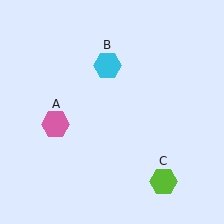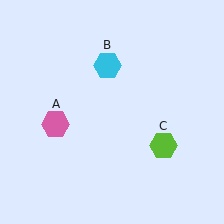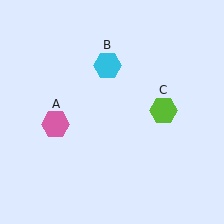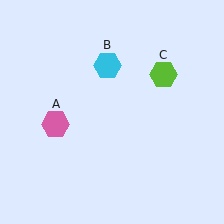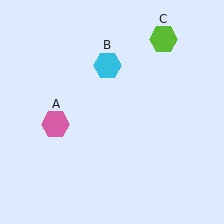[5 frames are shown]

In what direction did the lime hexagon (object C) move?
The lime hexagon (object C) moved up.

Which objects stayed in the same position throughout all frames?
Pink hexagon (object A) and cyan hexagon (object B) remained stationary.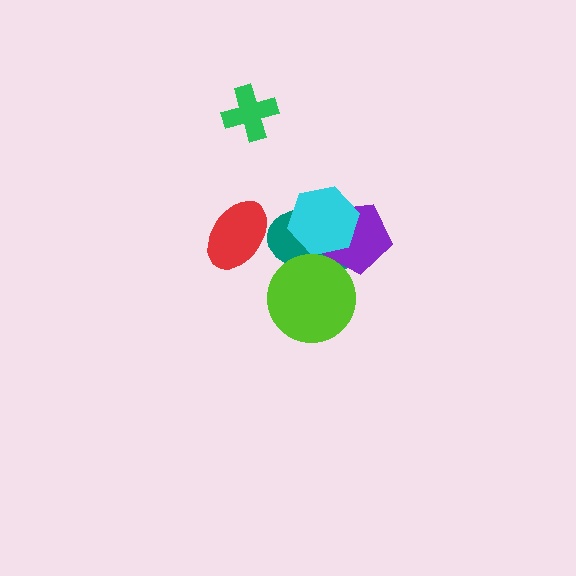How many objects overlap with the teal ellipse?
3 objects overlap with the teal ellipse.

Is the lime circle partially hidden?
No, no other shape covers it.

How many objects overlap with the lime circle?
1 object overlaps with the lime circle.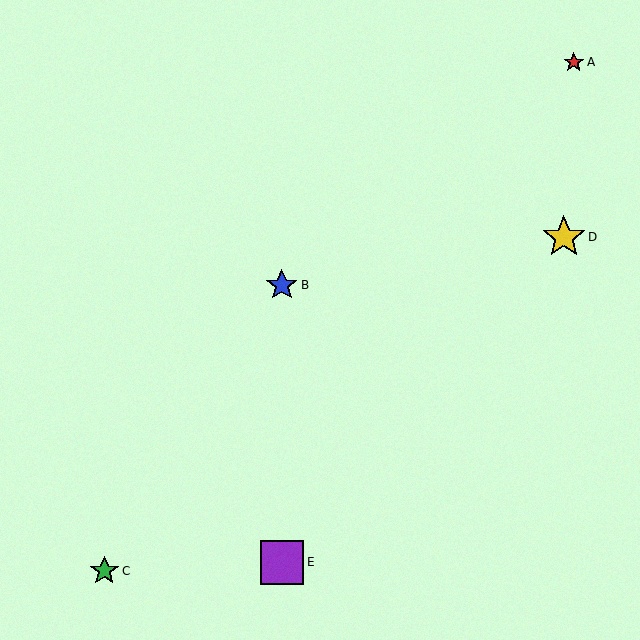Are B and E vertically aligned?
Yes, both are at x≈282.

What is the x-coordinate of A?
Object A is at x≈574.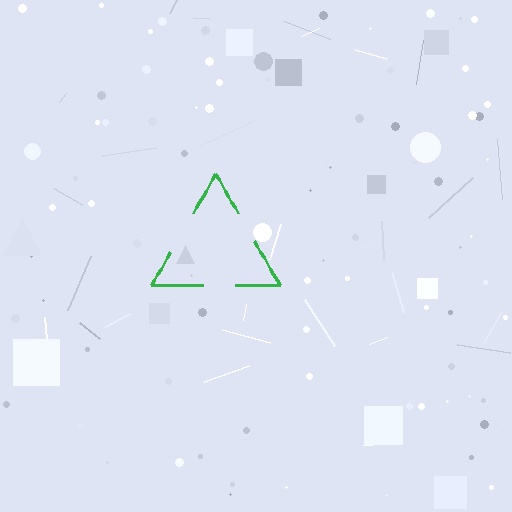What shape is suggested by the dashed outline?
The dashed outline suggests a triangle.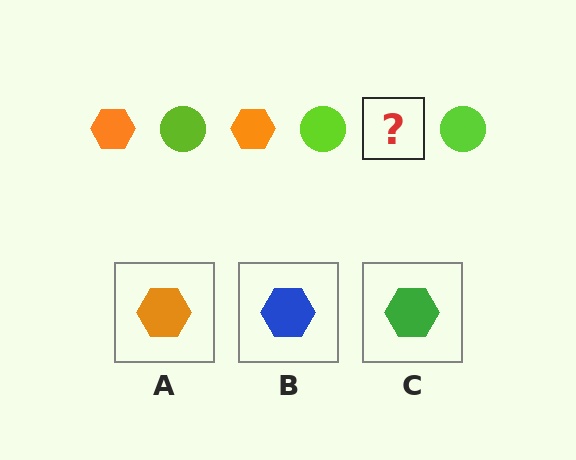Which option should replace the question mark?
Option A.